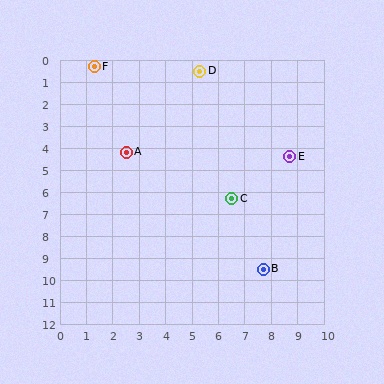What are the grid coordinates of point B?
Point B is at approximately (7.7, 9.5).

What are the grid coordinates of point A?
Point A is at approximately (2.5, 4.2).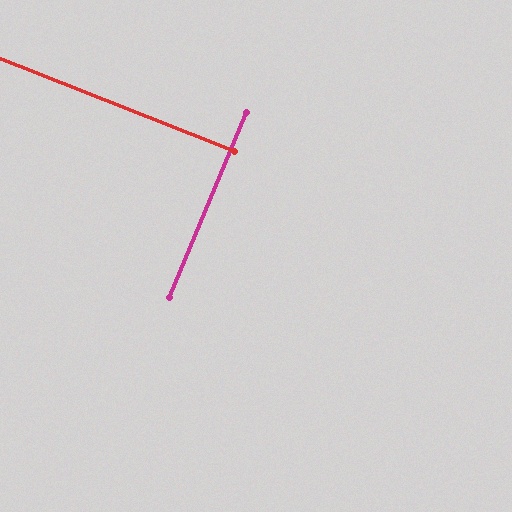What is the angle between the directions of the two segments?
Approximately 89 degrees.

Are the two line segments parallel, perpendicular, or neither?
Perpendicular — they meet at approximately 89°.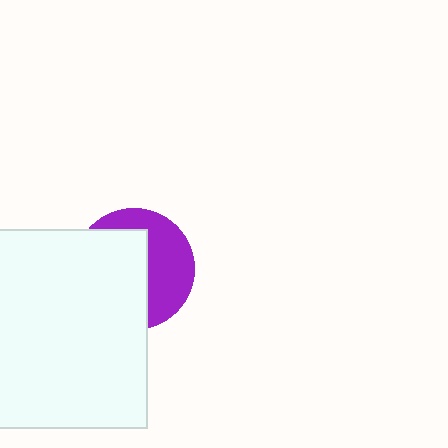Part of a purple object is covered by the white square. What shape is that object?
It is a circle.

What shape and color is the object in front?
The object in front is a white square.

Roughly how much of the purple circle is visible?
A small part of it is visible (roughly 44%).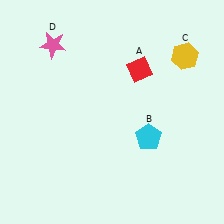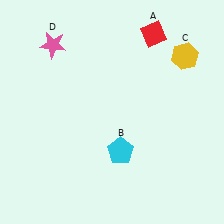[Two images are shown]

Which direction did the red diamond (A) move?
The red diamond (A) moved up.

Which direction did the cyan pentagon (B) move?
The cyan pentagon (B) moved left.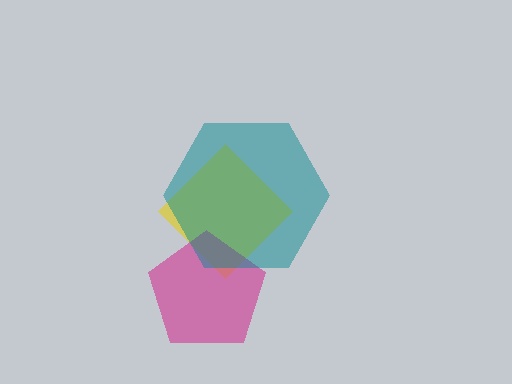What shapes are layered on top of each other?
The layered shapes are: a yellow diamond, a magenta pentagon, a teal hexagon.